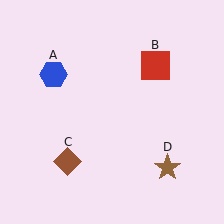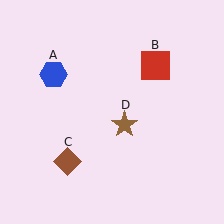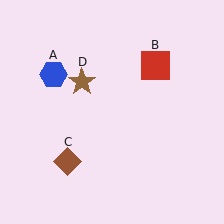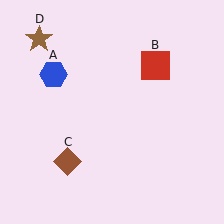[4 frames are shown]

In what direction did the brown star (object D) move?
The brown star (object D) moved up and to the left.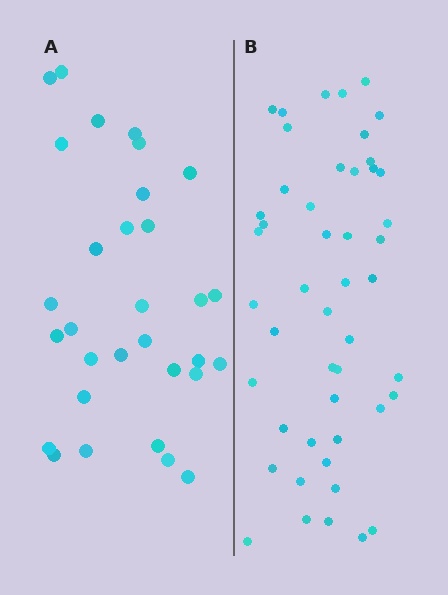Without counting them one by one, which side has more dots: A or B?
Region B (the right region) has more dots.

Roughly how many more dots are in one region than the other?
Region B has approximately 15 more dots than region A.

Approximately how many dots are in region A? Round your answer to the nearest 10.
About 30 dots. (The exact count is 31, which rounds to 30.)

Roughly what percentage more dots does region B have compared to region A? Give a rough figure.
About 55% more.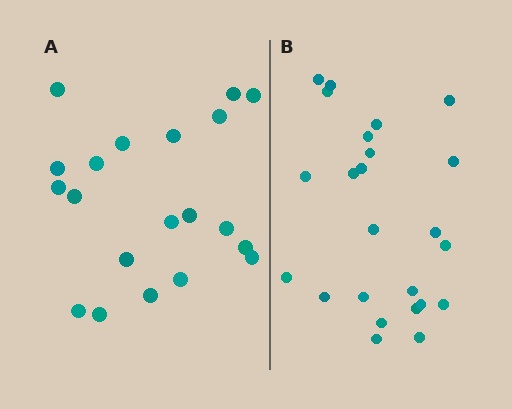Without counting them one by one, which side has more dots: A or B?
Region B (the right region) has more dots.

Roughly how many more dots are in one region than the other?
Region B has about 4 more dots than region A.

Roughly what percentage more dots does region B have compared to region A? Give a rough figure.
About 20% more.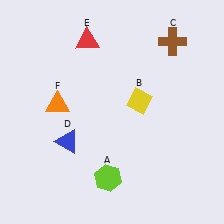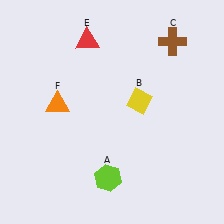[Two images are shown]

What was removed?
The blue triangle (D) was removed in Image 2.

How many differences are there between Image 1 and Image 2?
There is 1 difference between the two images.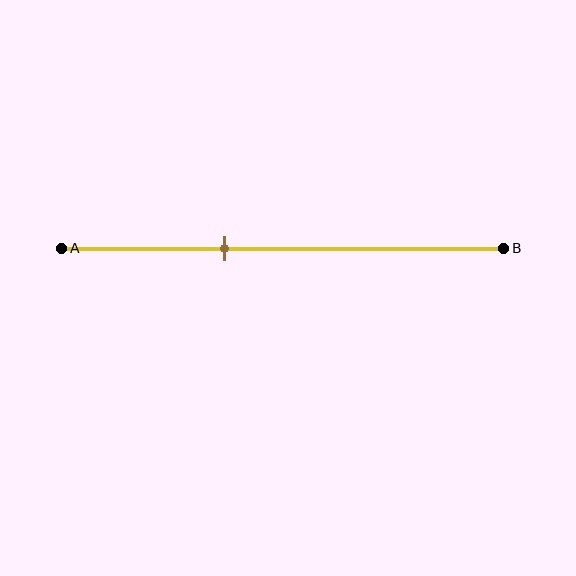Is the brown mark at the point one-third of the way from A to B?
No, the mark is at about 35% from A, not at the 33% one-third point.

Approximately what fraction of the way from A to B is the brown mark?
The brown mark is approximately 35% of the way from A to B.